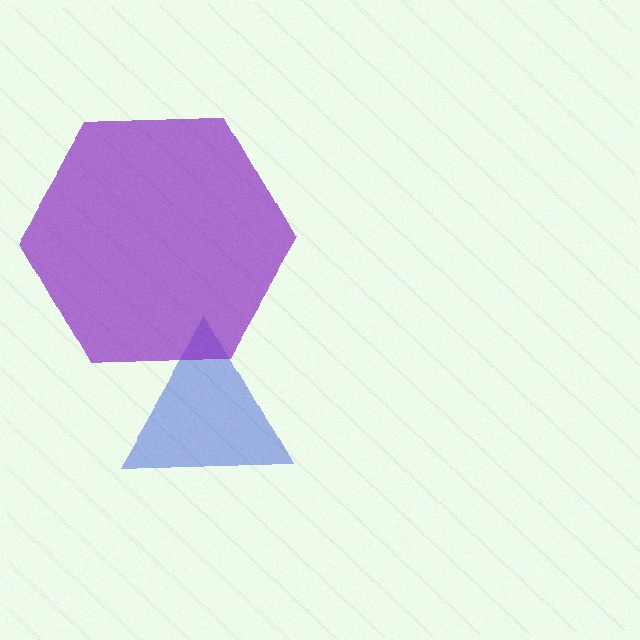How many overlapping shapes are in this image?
There are 2 overlapping shapes in the image.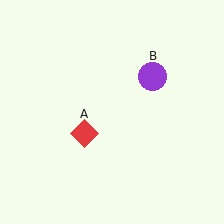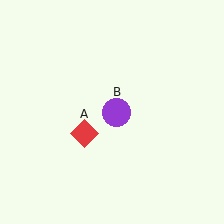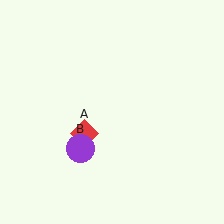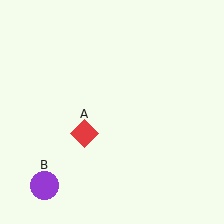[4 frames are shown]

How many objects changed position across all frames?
1 object changed position: purple circle (object B).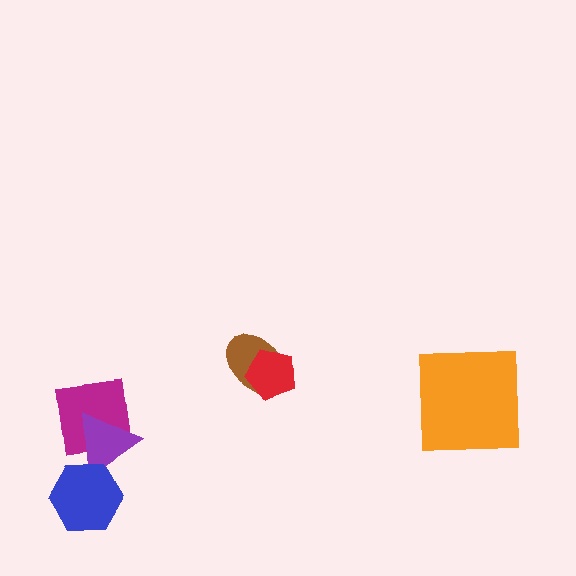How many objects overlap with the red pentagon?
1 object overlaps with the red pentagon.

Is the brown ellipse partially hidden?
Yes, it is partially covered by another shape.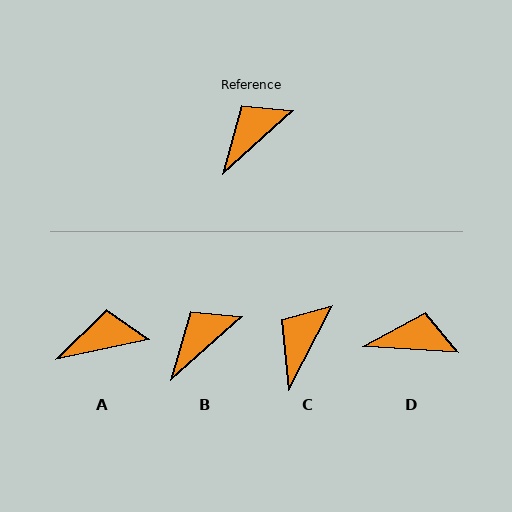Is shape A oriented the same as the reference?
No, it is off by about 30 degrees.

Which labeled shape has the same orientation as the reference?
B.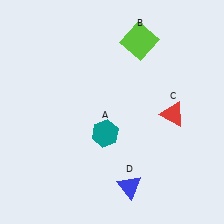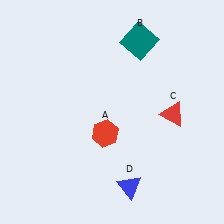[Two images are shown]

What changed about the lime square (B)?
In Image 1, B is lime. In Image 2, it changed to teal.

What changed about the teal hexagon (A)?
In Image 1, A is teal. In Image 2, it changed to red.